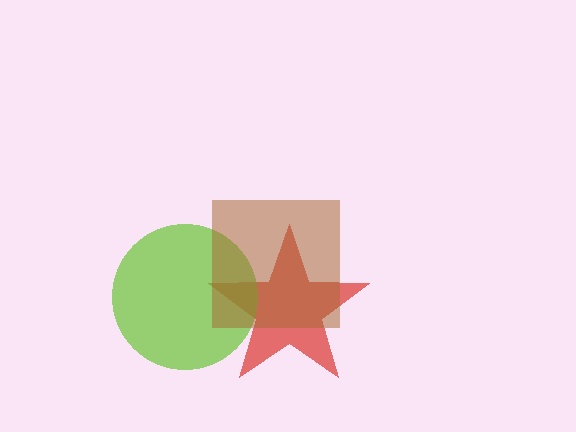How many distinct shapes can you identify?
There are 3 distinct shapes: a red star, a lime circle, a brown square.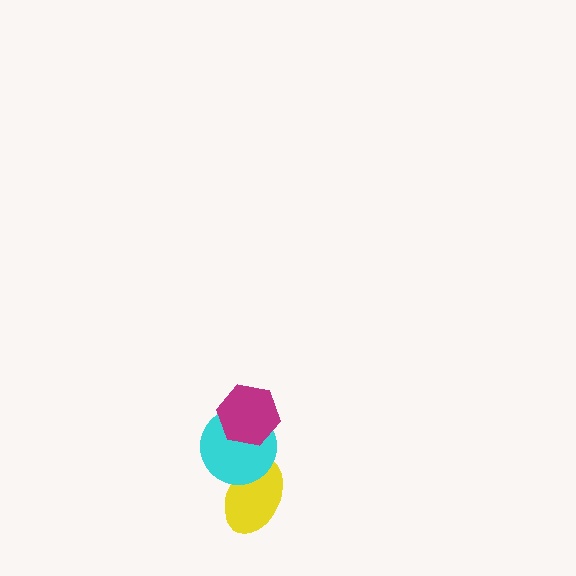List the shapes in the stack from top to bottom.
From top to bottom: the magenta hexagon, the cyan circle, the yellow ellipse.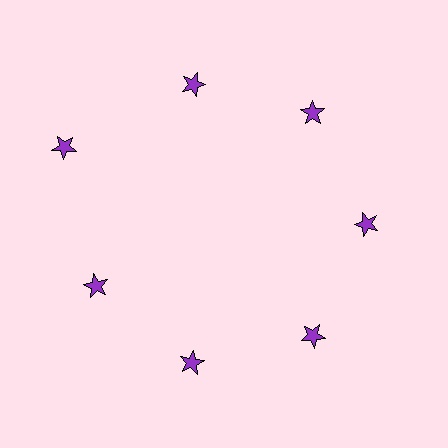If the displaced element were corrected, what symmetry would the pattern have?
It would have 7-fold rotational symmetry — the pattern would map onto itself every 51 degrees.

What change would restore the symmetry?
The symmetry would be restored by moving it inward, back onto the ring so that all 7 stars sit at equal angles and equal distance from the center.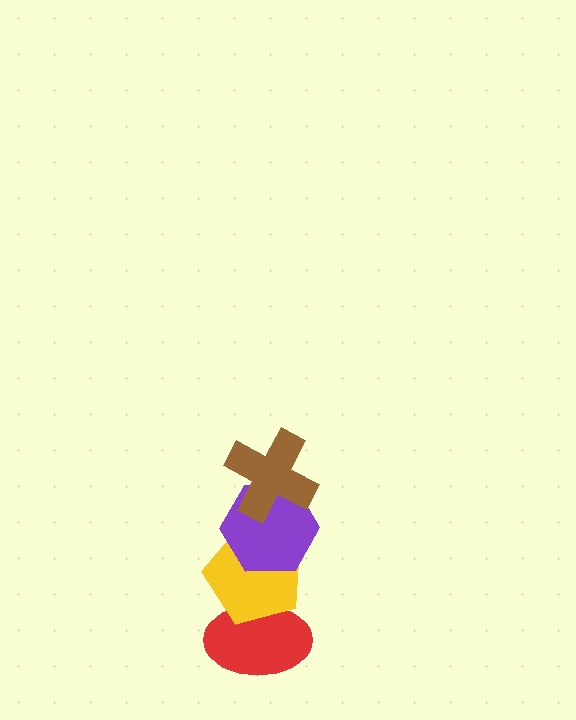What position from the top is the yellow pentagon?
The yellow pentagon is 3rd from the top.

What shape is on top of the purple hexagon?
The brown cross is on top of the purple hexagon.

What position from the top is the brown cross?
The brown cross is 1st from the top.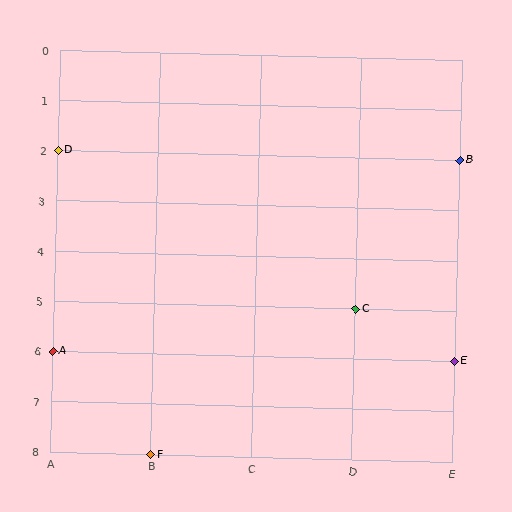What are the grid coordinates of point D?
Point D is at grid coordinates (A, 2).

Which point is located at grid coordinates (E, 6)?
Point E is at (E, 6).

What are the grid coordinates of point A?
Point A is at grid coordinates (A, 6).